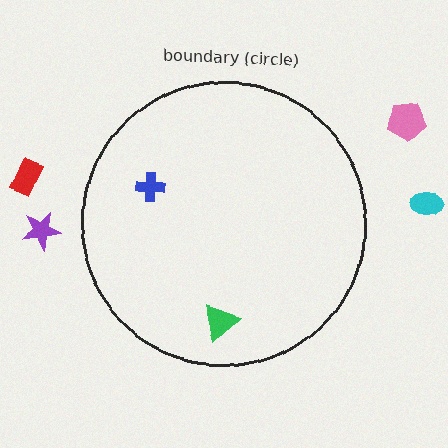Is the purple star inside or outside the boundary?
Outside.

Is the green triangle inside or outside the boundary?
Inside.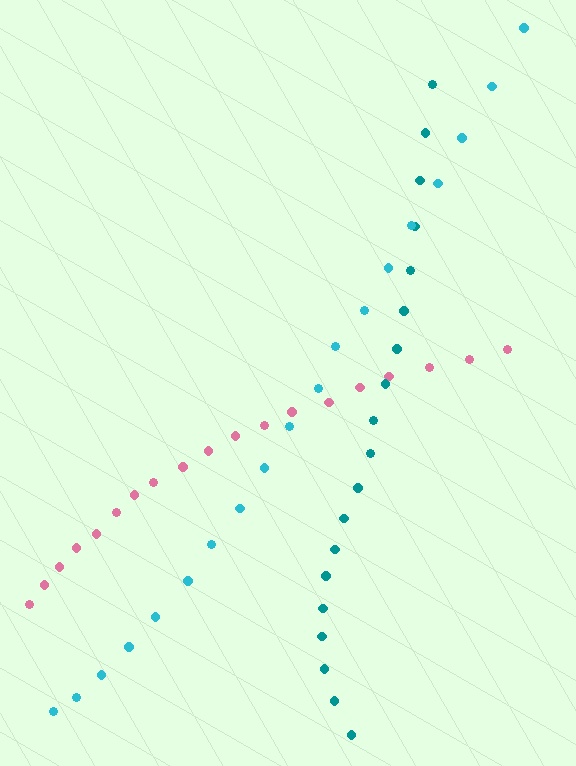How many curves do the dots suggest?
There are 3 distinct paths.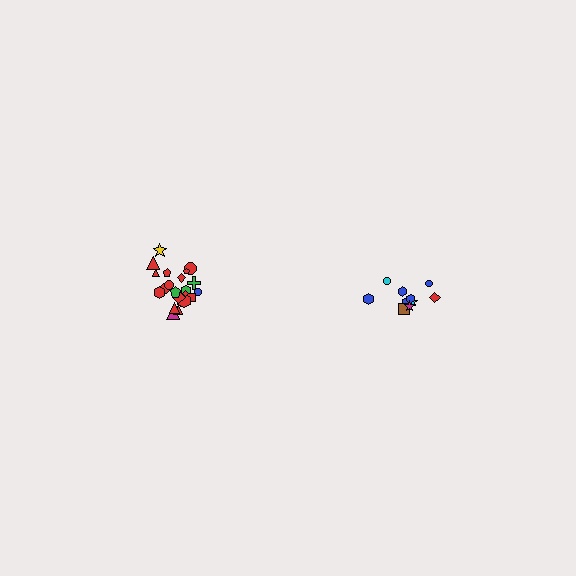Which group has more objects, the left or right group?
The left group.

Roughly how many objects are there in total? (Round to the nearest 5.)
Roughly 35 objects in total.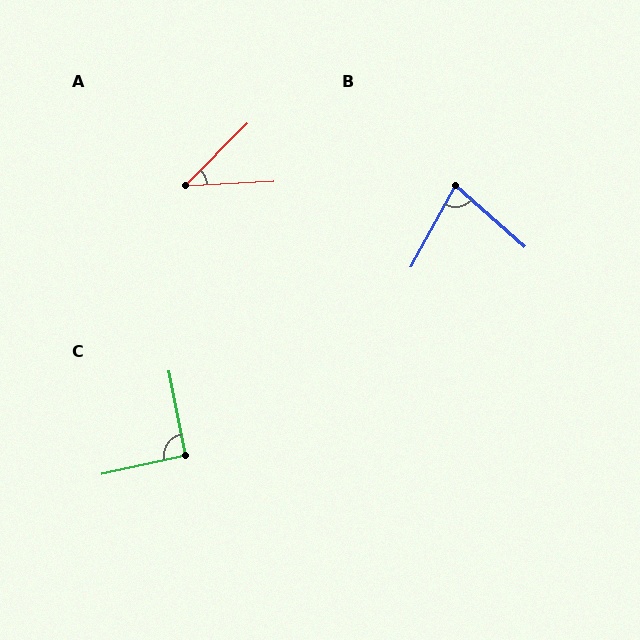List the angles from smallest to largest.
A (42°), B (77°), C (91°).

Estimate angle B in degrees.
Approximately 77 degrees.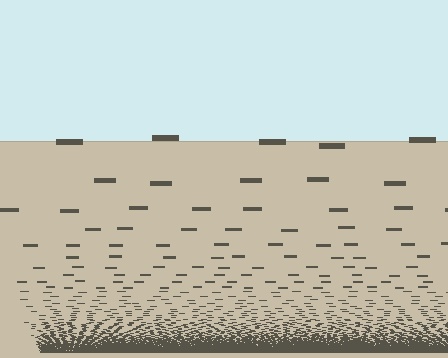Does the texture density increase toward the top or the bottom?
Density increases toward the bottom.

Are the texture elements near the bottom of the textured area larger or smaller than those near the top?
Smaller. The gradient is inverted — elements near the bottom are smaller and denser.